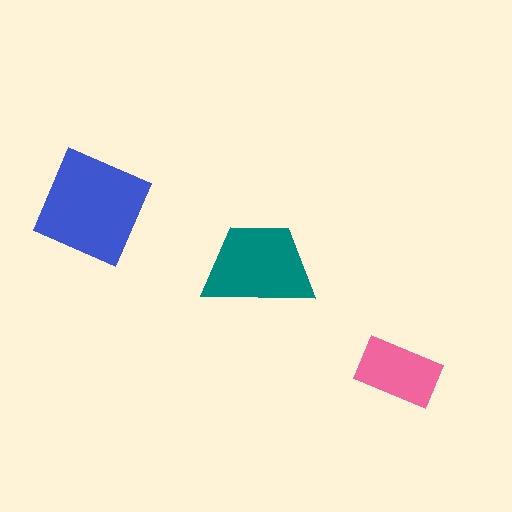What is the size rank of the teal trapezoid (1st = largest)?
2nd.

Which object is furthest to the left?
The blue diamond is leftmost.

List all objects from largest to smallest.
The blue diamond, the teal trapezoid, the pink rectangle.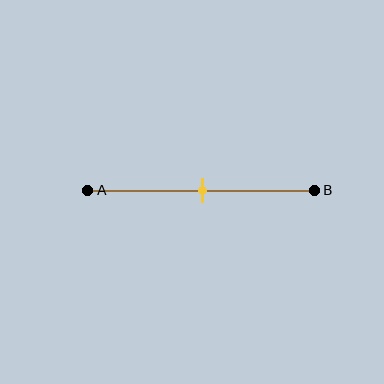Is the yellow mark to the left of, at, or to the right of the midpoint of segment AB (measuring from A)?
The yellow mark is approximately at the midpoint of segment AB.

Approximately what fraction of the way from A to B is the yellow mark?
The yellow mark is approximately 50% of the way from A to B.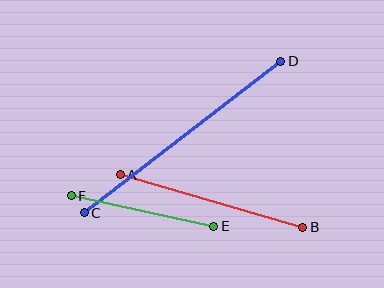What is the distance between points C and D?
The distance is approximately 248 pixels.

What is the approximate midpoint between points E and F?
The midpoint is at approximately (142, 211) pixels.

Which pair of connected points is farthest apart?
Points C and D are farthest apart.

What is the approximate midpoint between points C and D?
The midpoint is at approximately (183, 137) pixels.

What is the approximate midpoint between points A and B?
The midpoint is at approximately (212, 201) pixels.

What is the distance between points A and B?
The distance is approximately 190 pixels.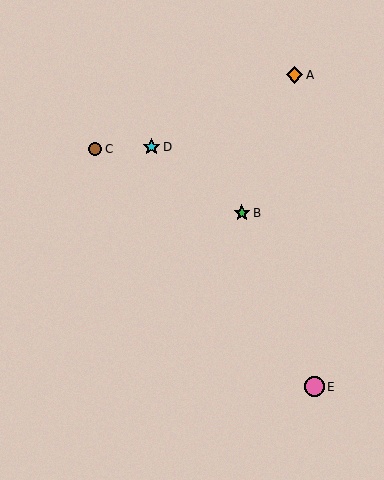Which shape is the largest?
The pink circle (labeled E) is the largest.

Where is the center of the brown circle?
The center of the brown circle is at (95, 149).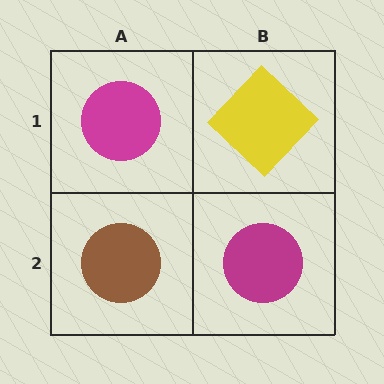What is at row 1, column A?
A magenta circle.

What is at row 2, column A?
A brown circle.